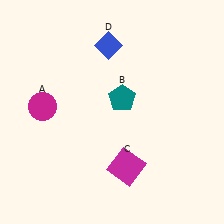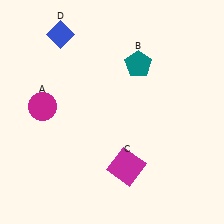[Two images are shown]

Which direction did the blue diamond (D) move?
The blue diamond (D) moved left.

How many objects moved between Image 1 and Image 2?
2 objects moved between the two images.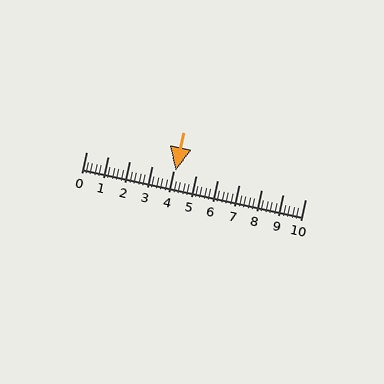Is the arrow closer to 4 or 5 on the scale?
The arrow is closer to 4.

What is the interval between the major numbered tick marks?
The major tick marks are spaced 1 units apart.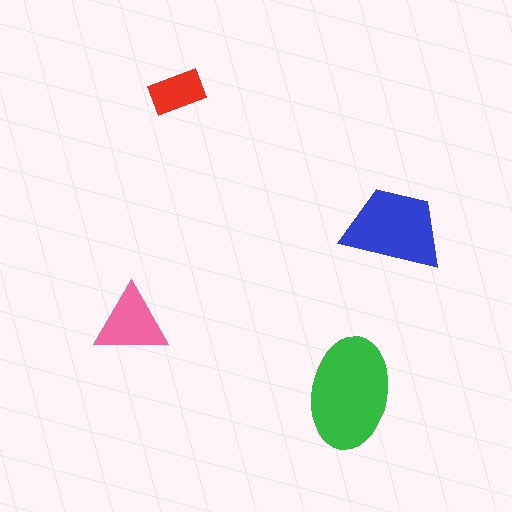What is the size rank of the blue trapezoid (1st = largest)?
2nd.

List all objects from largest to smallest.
The green ellipse, the blue trapezoid, the pink triangle, the red rectangle.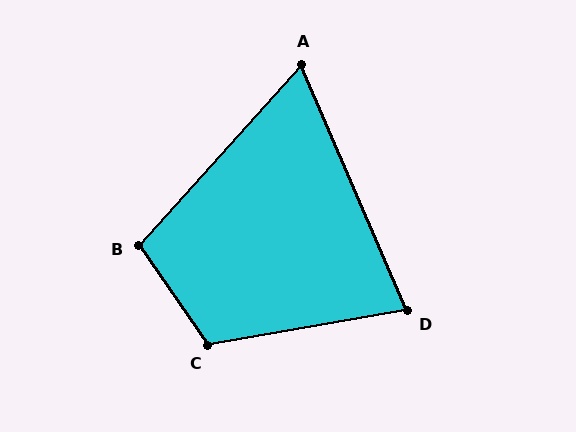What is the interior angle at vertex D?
Approximately 77 degrees (acute).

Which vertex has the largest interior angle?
C, at approximately 115 degrees.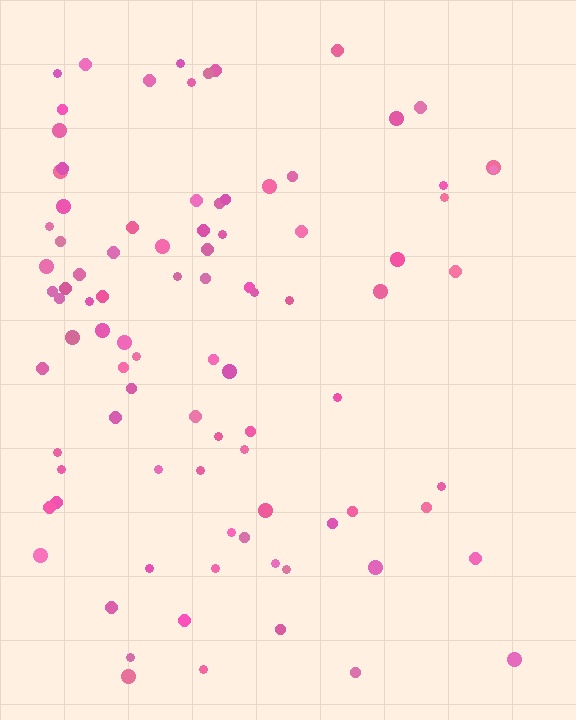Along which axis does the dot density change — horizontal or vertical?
Horizontal.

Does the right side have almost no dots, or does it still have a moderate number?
Still a moderate number, just noticeably fewer than the left.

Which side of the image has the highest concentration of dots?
The left.